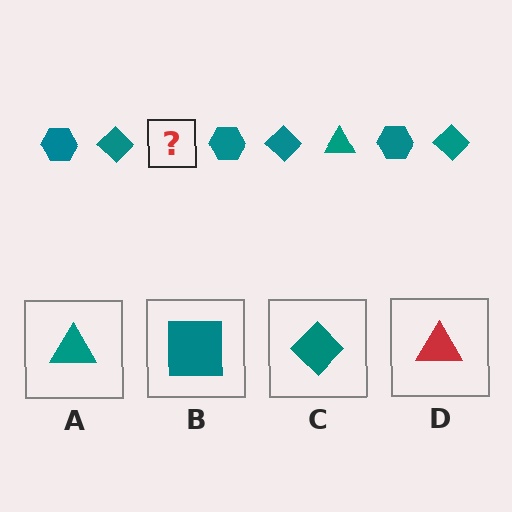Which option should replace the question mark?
Option A.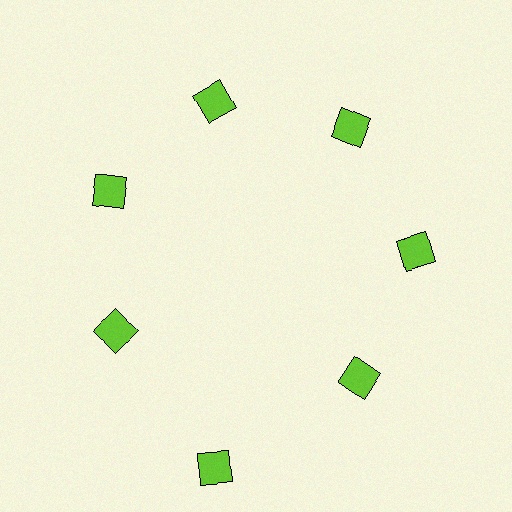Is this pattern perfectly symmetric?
No. The 7 lime squares are arranged in a ring, but one element near the 6 o'clock position is pushed outward from the center, breaking the 7-fold rotational symmetry.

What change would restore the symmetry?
The symmetry would be restored by moving it inward, back onto the ring so that all 7 squares sit at equal angles and equal distance from the center.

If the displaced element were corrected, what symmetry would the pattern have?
It would have 7-fold rotational symmetry — the pattern would map onto itself every 51 degrees.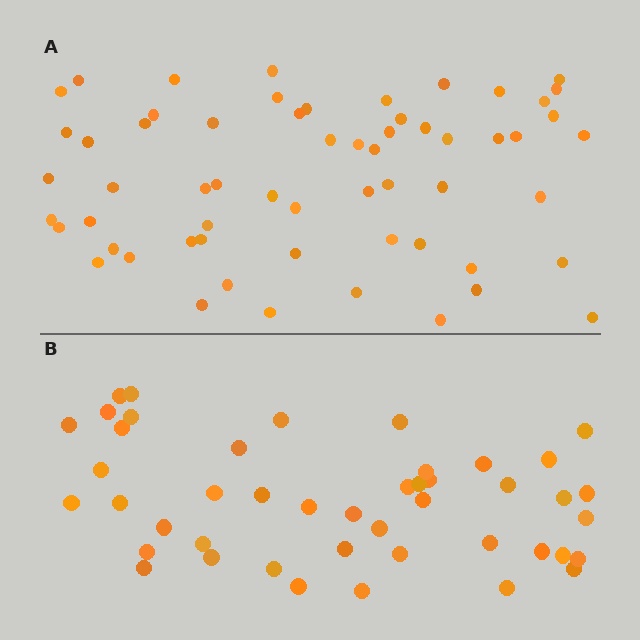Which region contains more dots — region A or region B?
Region A (the top region) has more dots.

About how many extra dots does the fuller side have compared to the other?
Region A has approximately 15 more dots than region B.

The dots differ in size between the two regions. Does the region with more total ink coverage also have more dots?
No. Region B has more total ink coverage because its dots are larger, but region A actually contains more individual dots. Total area can be misleading — the number of items is what matters here.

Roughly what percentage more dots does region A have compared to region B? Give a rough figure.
About 35% more.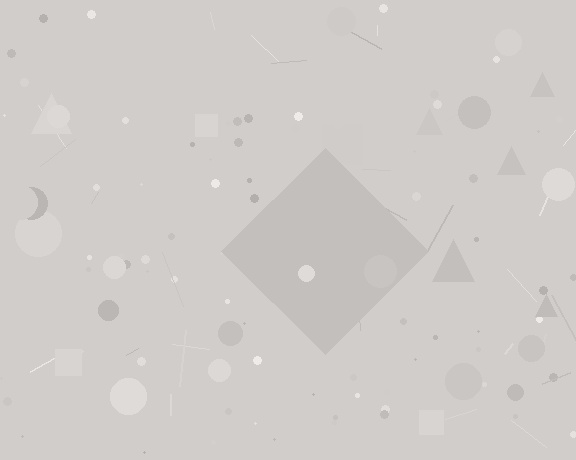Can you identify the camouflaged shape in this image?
The camouflaged shape is a diamond.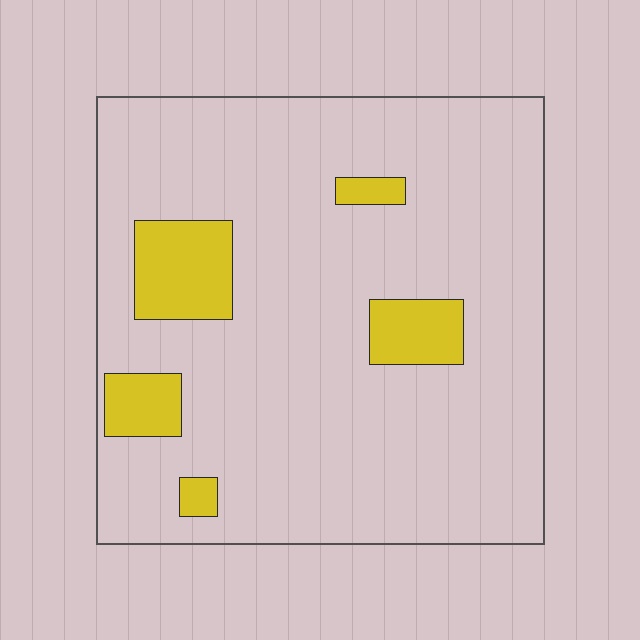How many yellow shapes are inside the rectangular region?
5.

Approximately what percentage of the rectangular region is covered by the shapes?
Approximately 10%.